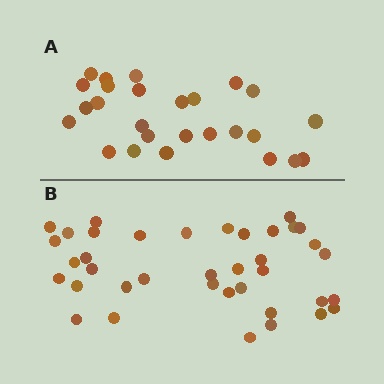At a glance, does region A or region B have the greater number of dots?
Region B (the bottom region) has more dots.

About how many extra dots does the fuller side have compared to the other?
Region B has roughly 12 or so more dots than region A.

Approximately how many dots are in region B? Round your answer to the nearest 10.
About 40 dots. (The exact count is 38, which rounds to 40.)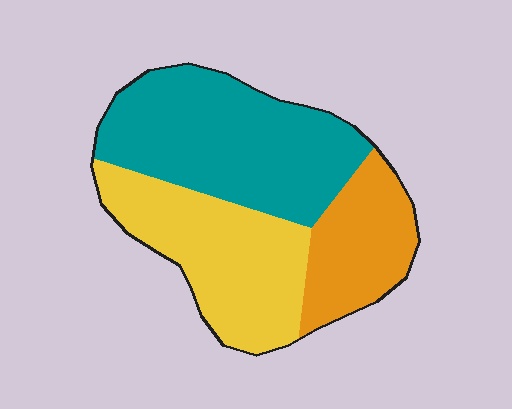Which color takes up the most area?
Teal, at roughly 45%.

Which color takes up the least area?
Orange, at roughly 20%.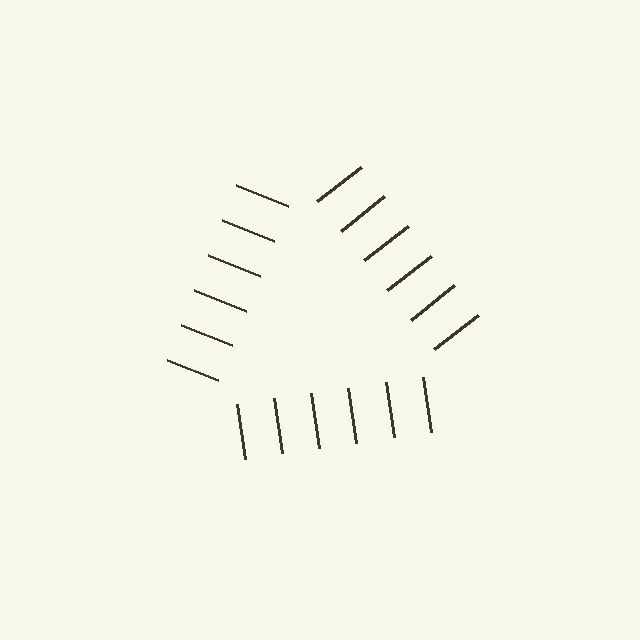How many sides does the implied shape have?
3 sides — the line-ends trace a triangle.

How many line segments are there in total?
18 — 6 along each of the 3 edges.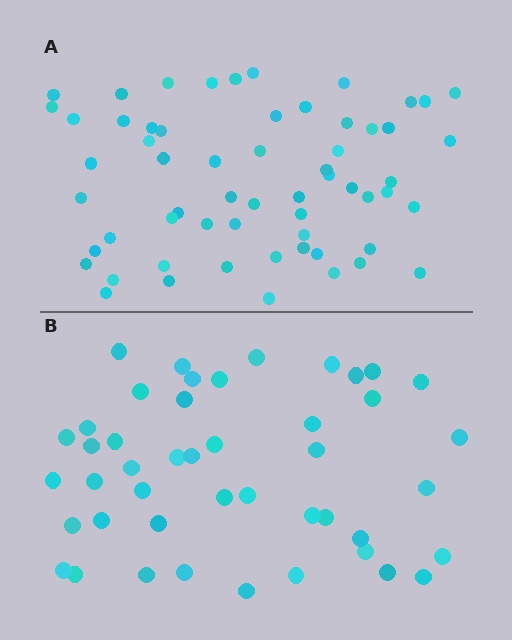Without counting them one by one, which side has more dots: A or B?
Region A (the top region) has more dots.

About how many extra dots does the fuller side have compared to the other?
Region A has approximately 15 more dots than region B.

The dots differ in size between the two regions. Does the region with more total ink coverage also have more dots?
No. Region B has more total ink coverage because its dots are larger, but region A actually contains more individual dots. Total area can be misleading — the number of items is what matters here.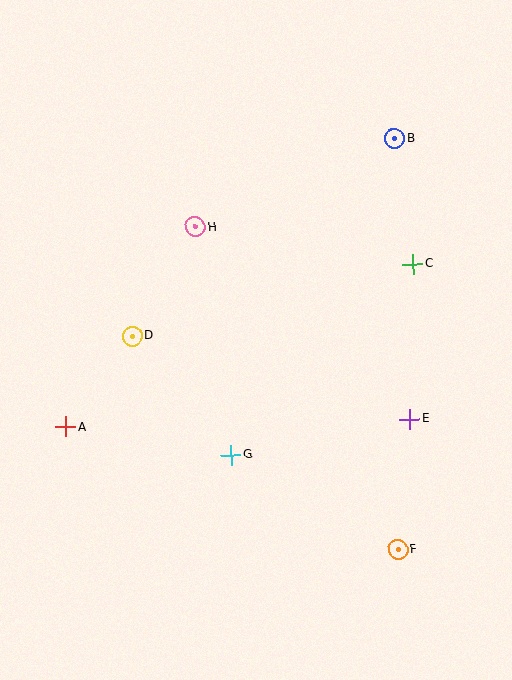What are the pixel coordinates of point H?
Point H is at (195, 227).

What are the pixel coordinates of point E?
Point E is at (409, 419).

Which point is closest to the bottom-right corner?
Point F is closest to the bottom-right corner.